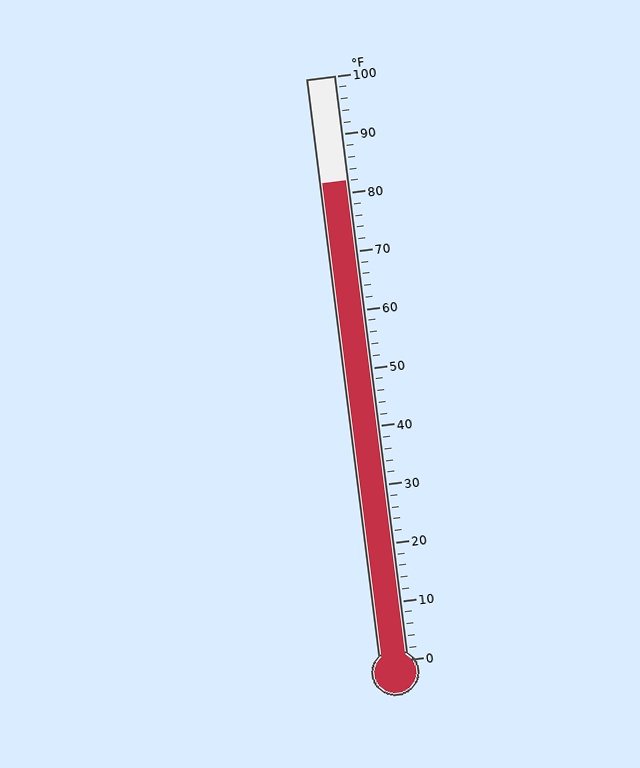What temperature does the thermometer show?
The thermometer shows approximately 82°F.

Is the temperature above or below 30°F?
The temperature is above 30°F.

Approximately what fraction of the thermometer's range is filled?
The thermometer is filled to approximately 80% of its range.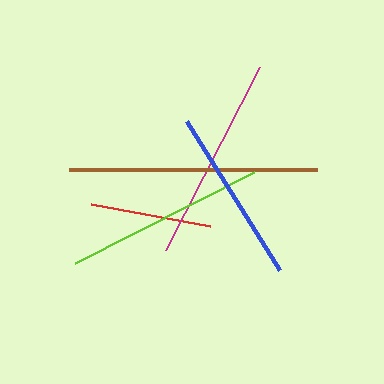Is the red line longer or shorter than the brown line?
The brown line is longer than the red line.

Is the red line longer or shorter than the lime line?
The lime line is longer than the red line.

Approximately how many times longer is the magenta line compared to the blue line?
The magenta line is approximately 1.2 times the length of the blue line.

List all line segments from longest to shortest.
From longest to shortest: brown, magenta, lime, blue, red.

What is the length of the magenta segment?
The magenta segment is approximately 206 pixels long.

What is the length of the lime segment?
The lime segment is approximately 201 pixels long.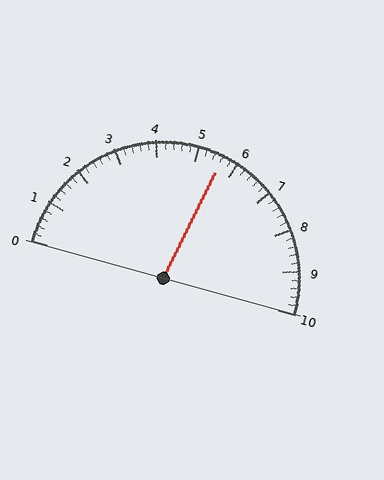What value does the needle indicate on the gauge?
The needle indicates approximately 5.6.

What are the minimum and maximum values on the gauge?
The gauge ranges from 0 to 10.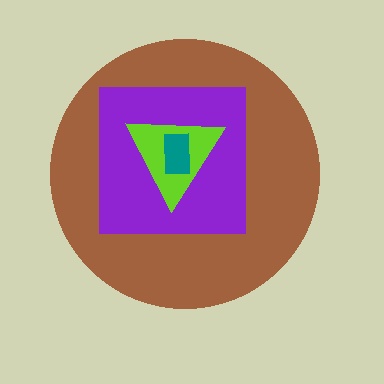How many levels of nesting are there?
4.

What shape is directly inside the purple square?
The lime triangle.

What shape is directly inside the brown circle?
The purple square.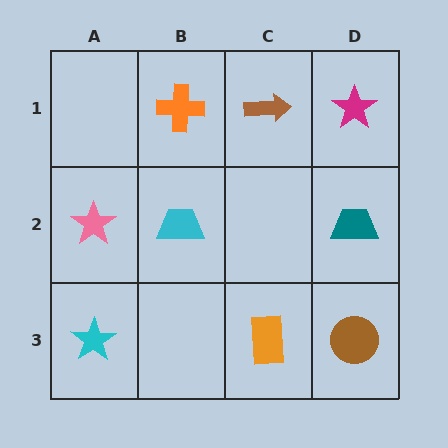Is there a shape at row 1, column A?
No, that cell is empty.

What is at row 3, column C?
An orange rectangle.